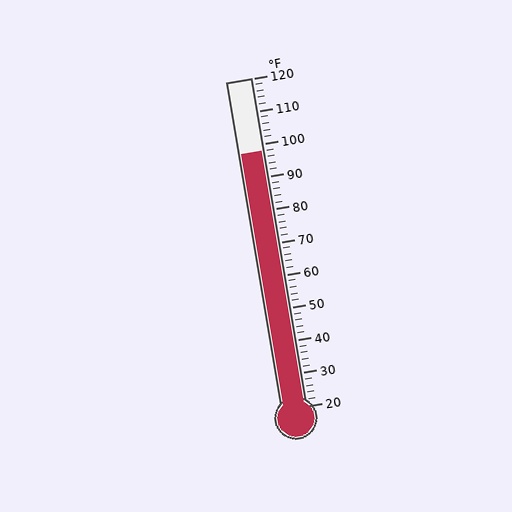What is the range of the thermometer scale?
The thermometer scale ranges from 20°F to 120°F.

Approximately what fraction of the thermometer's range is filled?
The thermometer is filled to approximately 80% of its range.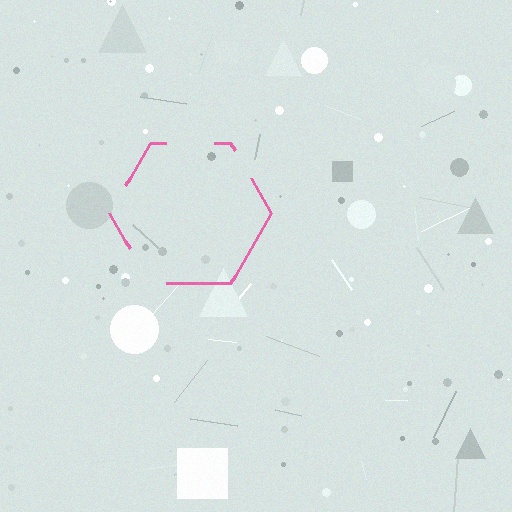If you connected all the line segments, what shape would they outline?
They would outline a hexagon.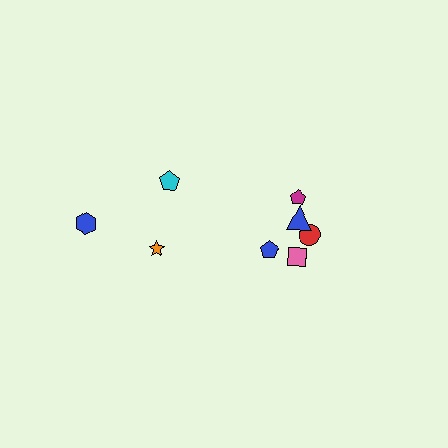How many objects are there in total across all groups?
There are 8 objects.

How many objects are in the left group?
There are 3 objects.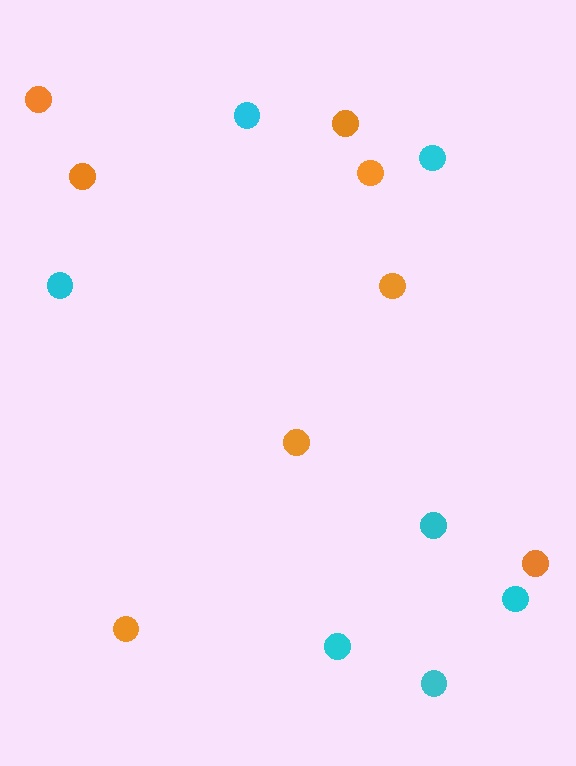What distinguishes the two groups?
There are 2 groups: one group of orange circles (8) and one group of cyan circles (7).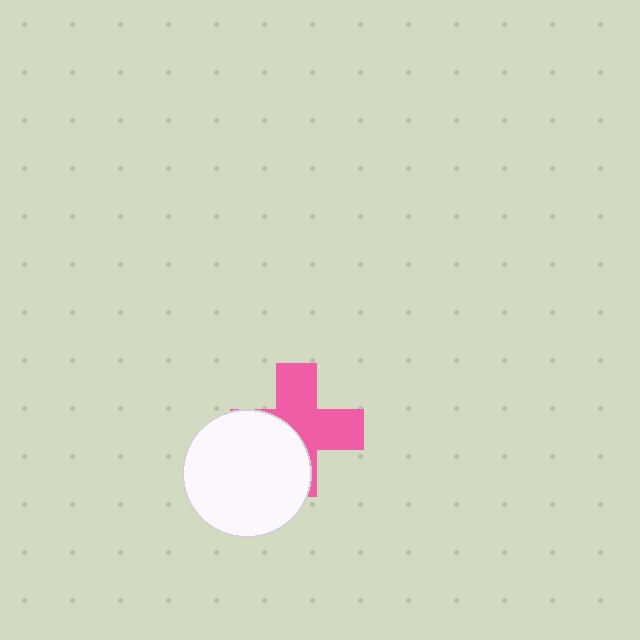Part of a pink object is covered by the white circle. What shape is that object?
It is a cross.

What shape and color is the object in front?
The object in front is a white circle.